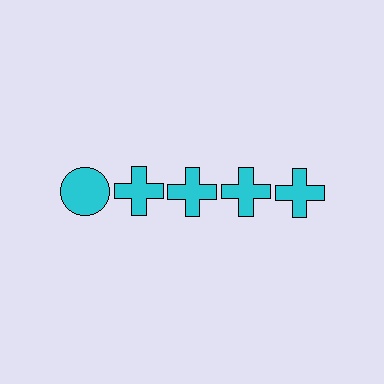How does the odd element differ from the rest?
It has a different shape: circle instead of cross.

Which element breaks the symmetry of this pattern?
The cyan circle in the top row, leftmost column breaks the symmetry. All other shapes are cyan crosses.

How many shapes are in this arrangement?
There are 5 shapes arranged in a grid pattern.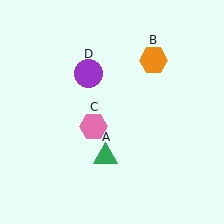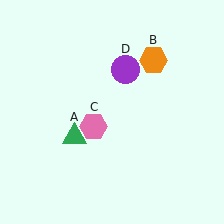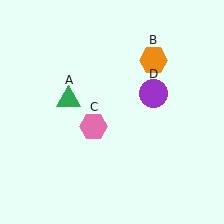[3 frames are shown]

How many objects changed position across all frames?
2 objects changed position: green triangle (object A), purple circle (object D).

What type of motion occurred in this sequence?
The green triangle (object A), purple circle (object D) rotated clockwise around the center of the scene.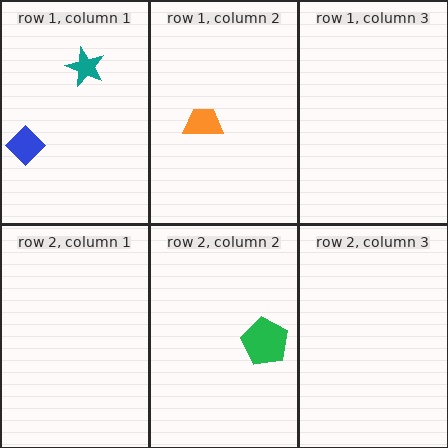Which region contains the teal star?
The row 1, column 1 region.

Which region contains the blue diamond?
The row 1, column 1 region.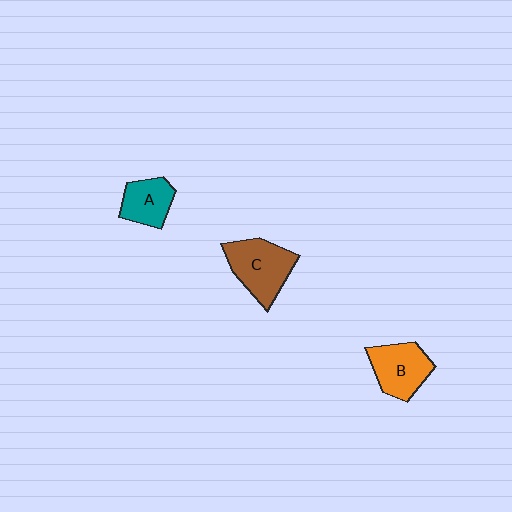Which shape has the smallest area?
Shape A (teal).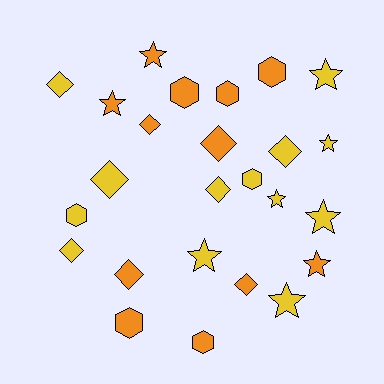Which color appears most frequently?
Yellow, with 13 objects.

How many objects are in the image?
There are 25 objects.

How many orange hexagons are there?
There are 5 orange hexagons.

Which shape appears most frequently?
Diamond, with 9 objects.